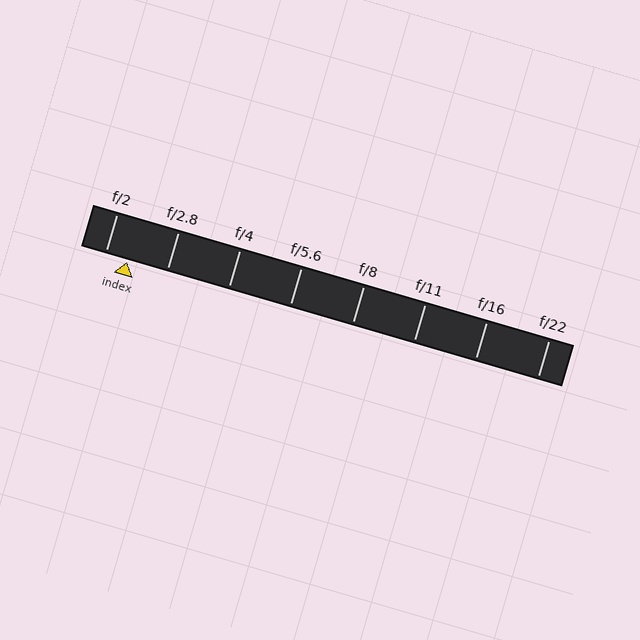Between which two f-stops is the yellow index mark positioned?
The index mark is between f/2 and f/2.8.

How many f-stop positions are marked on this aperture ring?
There are 8 f-stop positions marked.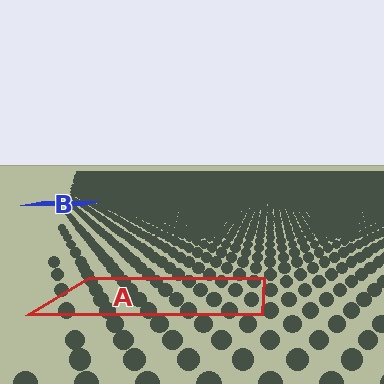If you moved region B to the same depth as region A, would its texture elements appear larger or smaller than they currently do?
They would appear larger. At a closer depth, the same texture elements are projected at a bigger on-screen size.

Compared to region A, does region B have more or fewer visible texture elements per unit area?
Region B has more texture elements per unit area — they are packed more densely because it is farther away.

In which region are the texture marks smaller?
The texture marks are smaller in region B, because it is farther away.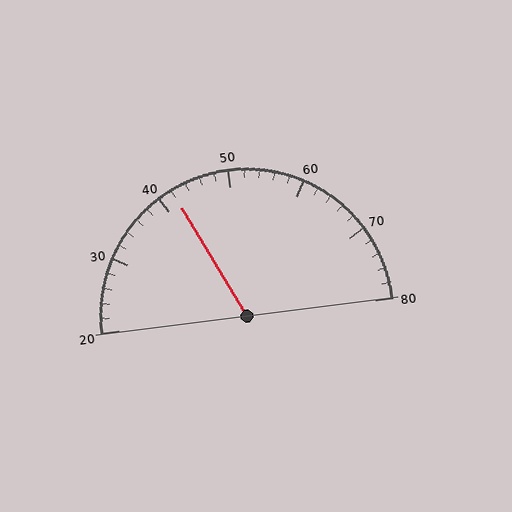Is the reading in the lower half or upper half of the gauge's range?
The reading is in the lower half of the range (20 to 80).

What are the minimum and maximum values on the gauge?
The gauge ranges from 20 to 80.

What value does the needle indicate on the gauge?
The needle indicates approximately 42.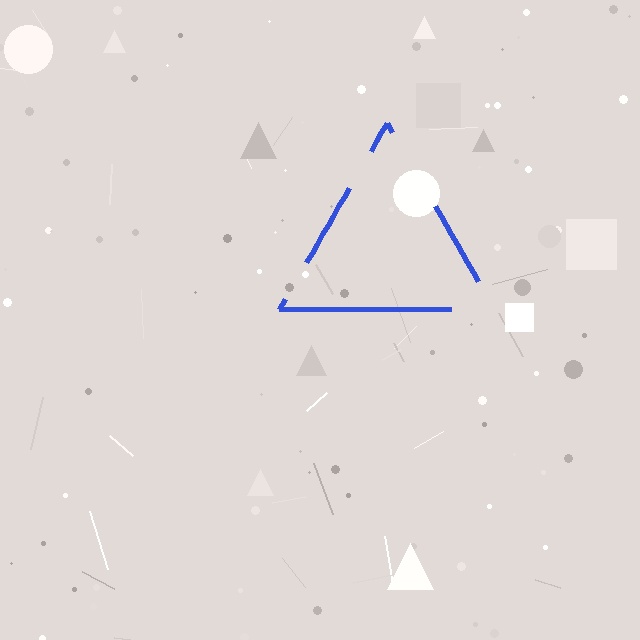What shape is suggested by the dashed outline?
The dashed outline suggests a triangle.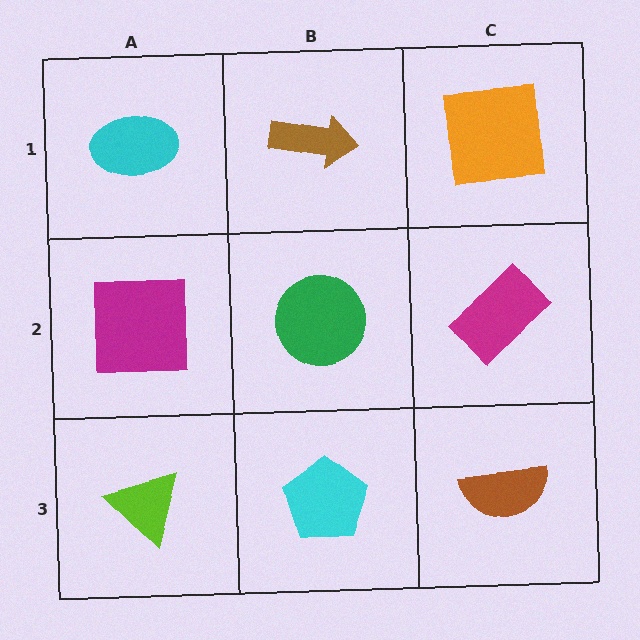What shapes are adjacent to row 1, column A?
A magenta square (row 2, column A), a brown arrow (row 1, column B).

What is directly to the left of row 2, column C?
A green circle.